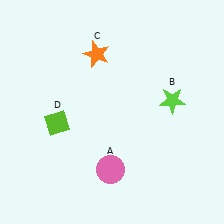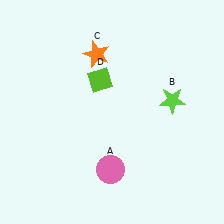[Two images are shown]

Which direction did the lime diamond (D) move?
The lime diamond (D) moved up.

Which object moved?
The lime diamond (D) moved up.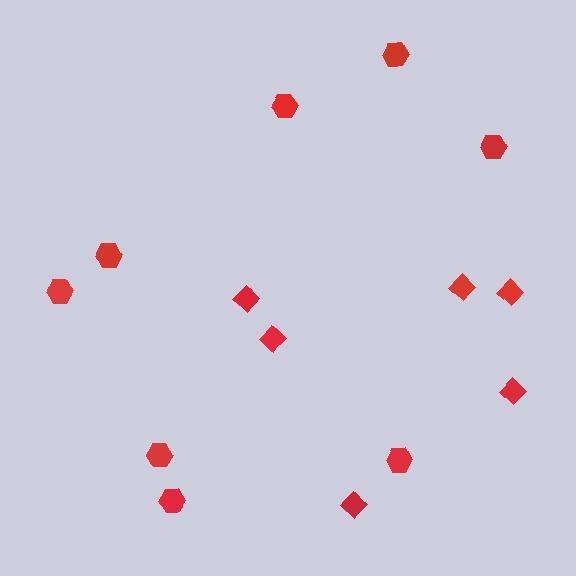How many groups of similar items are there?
There are 2 groups: one group of hexagons (8) and one group of diamonds (6).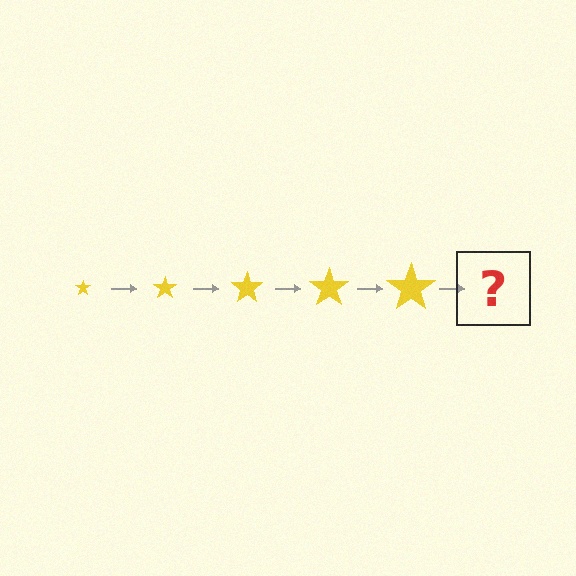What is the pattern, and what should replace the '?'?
The pattern is that the star gets progressively larger each step. The '?' should be a yellow star, larger than the previous one.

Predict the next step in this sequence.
The next step is a yellow star, larger than the previous one.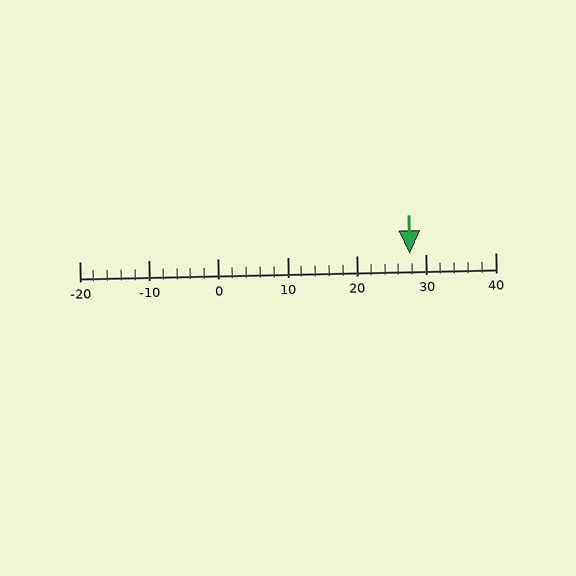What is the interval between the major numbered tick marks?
The major tick marks are spaced 10 units apart.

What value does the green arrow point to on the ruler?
The green arrow points to approximately 28.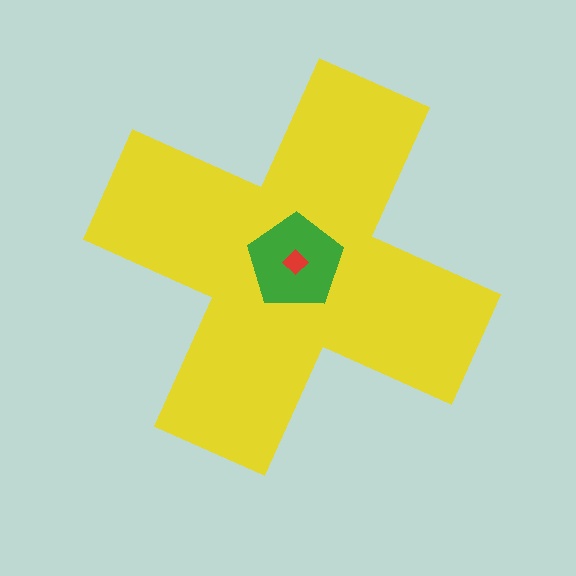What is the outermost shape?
The yellow cross.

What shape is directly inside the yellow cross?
The green pentagon.